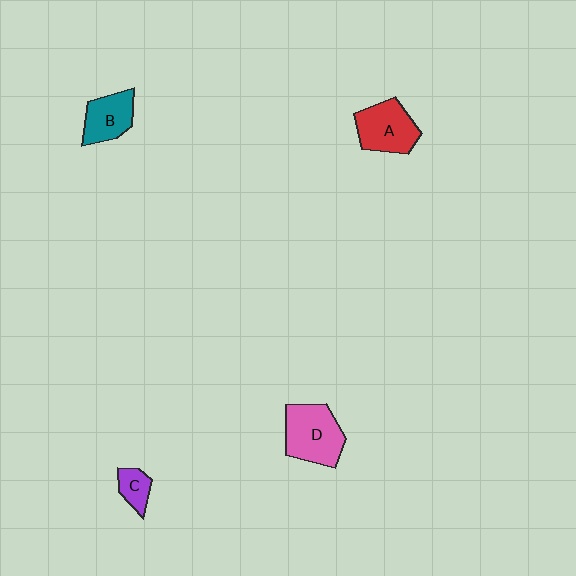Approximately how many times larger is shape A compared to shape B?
Approximately 1.3 times.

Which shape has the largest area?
Shape D (pink).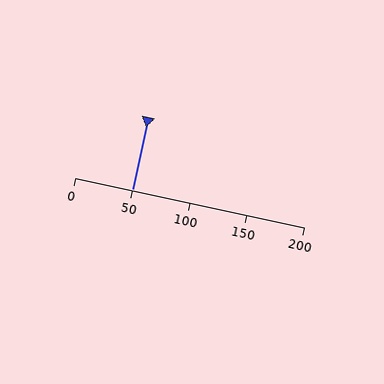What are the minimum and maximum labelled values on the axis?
The axis runs from 0 to 200.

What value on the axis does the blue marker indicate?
The marker indicates approximately 50.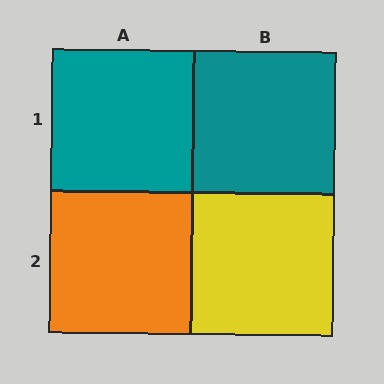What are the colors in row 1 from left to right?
Teal, teal.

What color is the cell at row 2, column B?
Yellow.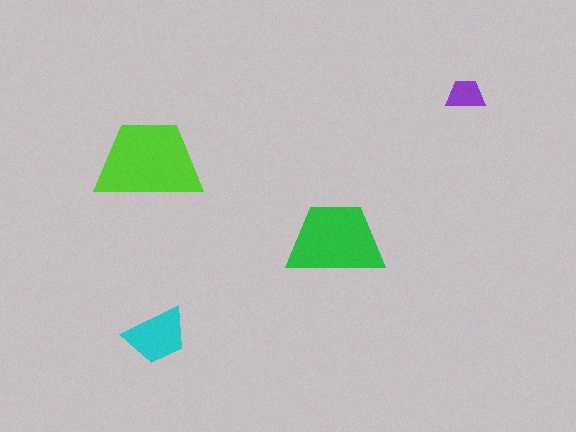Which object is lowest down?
The cyan trapezoid is bottommost.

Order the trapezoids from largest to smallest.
the lime one, the green one, the cyan one, the purple one.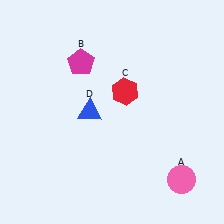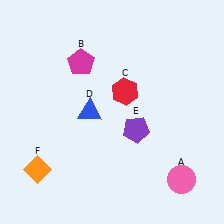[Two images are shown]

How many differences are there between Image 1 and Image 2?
There are 2 differences between the two images.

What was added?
A purple pentagon (E), an orange diamond (F) were added in Image 2.